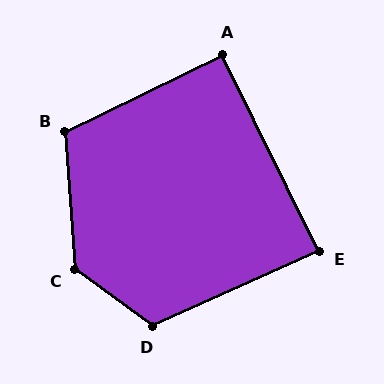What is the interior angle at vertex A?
Approximately 90 degrees (approximately right).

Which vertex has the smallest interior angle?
E, at approximately 88 degrees.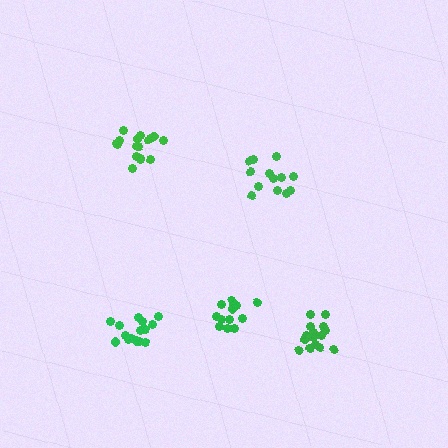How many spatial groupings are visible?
There are 5 spatial groupings.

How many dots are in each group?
Group 1: 14 dots, Group 2: 13 dots, Group 3: 17 dots, Group 4: 15 dots, Group 5: 15 dots (74 total).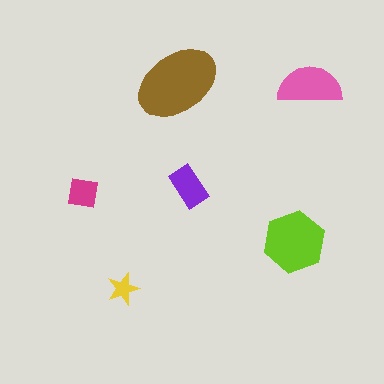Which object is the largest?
The brown ellipse.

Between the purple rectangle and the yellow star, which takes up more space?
The purple rectangle.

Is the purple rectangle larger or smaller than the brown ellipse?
Smaller.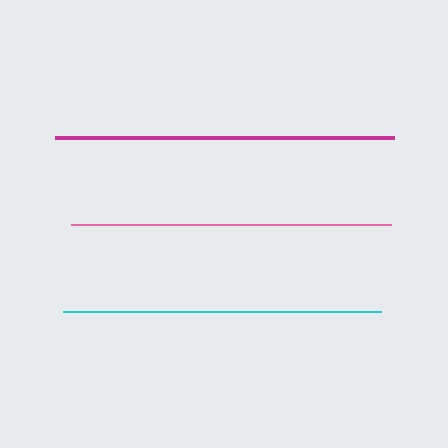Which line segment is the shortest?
The cyan line is the shortest at approximately 318 pixels.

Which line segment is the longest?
The magenta line is the longest at approximately 339 pixels.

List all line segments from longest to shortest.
From longest to shortest: magenta, pink, cyan.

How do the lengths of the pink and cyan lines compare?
The pink and cyan lines are approximately the same length.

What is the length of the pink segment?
The pink segment is approximately 320 pixels long.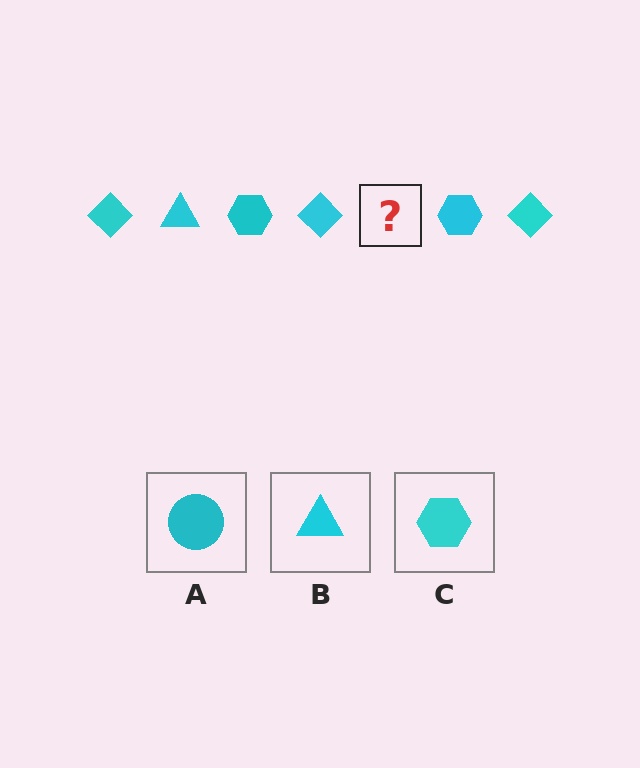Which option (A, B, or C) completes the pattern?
B.